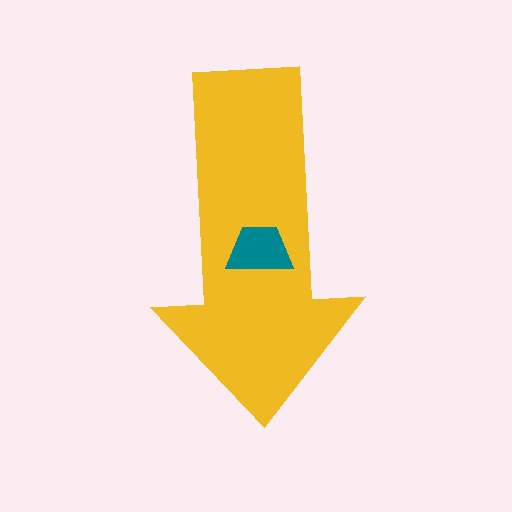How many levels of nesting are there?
2.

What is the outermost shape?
The yellow arrow.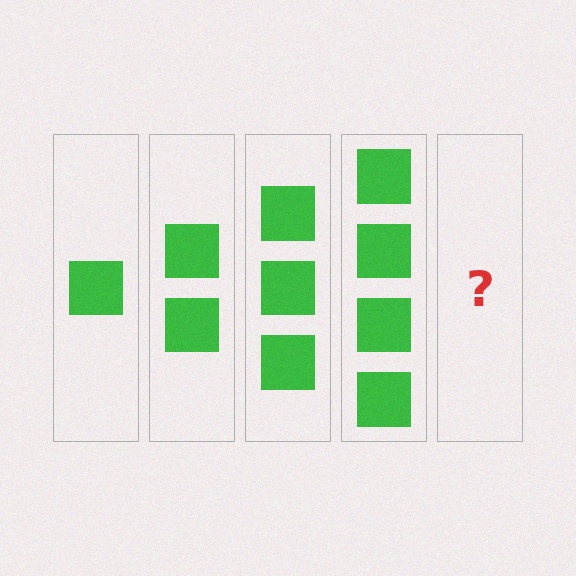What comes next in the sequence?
The next element should be 5 squares.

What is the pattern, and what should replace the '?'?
The pattern is that each step adds one more square. The '?' should be 5 squares.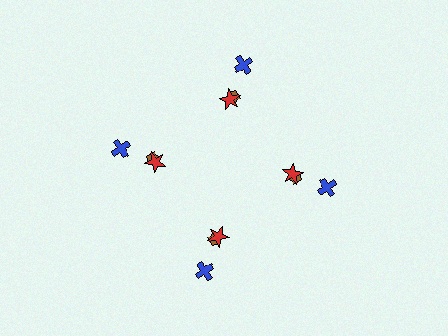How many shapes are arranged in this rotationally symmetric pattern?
There are 12 shapes, arranged in 4 groups of 3.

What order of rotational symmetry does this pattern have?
This pattern has 4-fold rotational symmetry.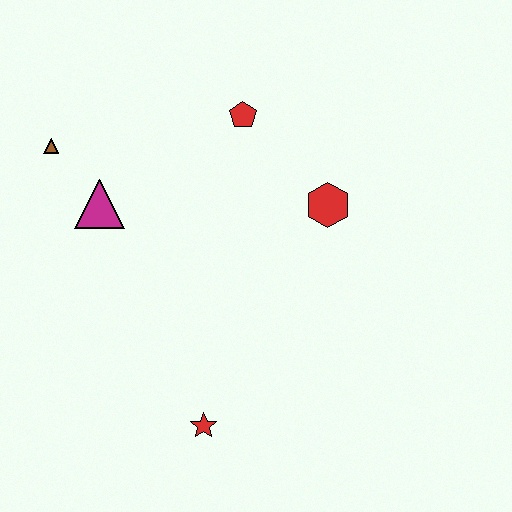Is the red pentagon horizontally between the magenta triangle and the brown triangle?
No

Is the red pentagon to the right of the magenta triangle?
Yes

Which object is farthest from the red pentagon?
The red star is farthest from the red pentagon.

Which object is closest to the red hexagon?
The red pentagon is closest to the red hexagon.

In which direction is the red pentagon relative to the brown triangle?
The red pentagon is to the right of the brown triangle.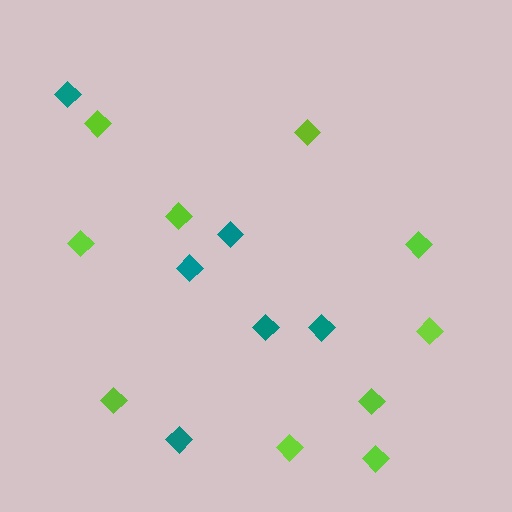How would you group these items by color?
There are 2 groups: one group of lime diamonds (10) and one group of teal diamonds (6).